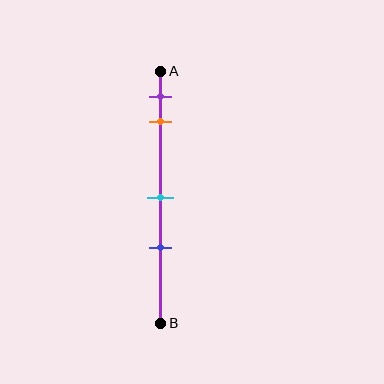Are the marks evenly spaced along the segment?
No, the marks are not evenly spaced.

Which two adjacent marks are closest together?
The purple and orange marks are the closest adjacent pair.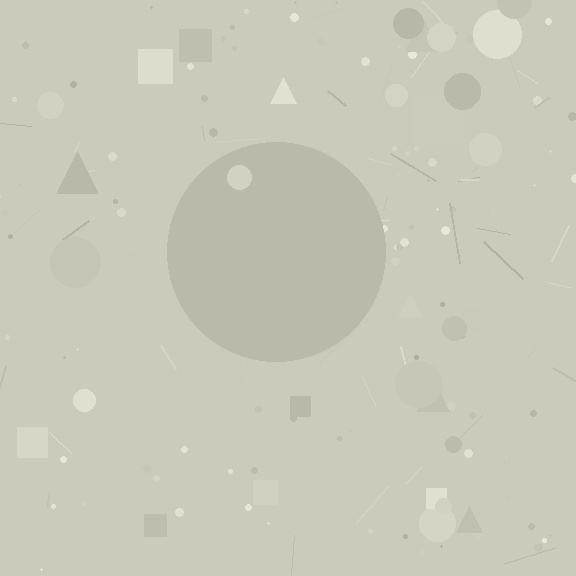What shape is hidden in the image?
A circle is hidden in the image.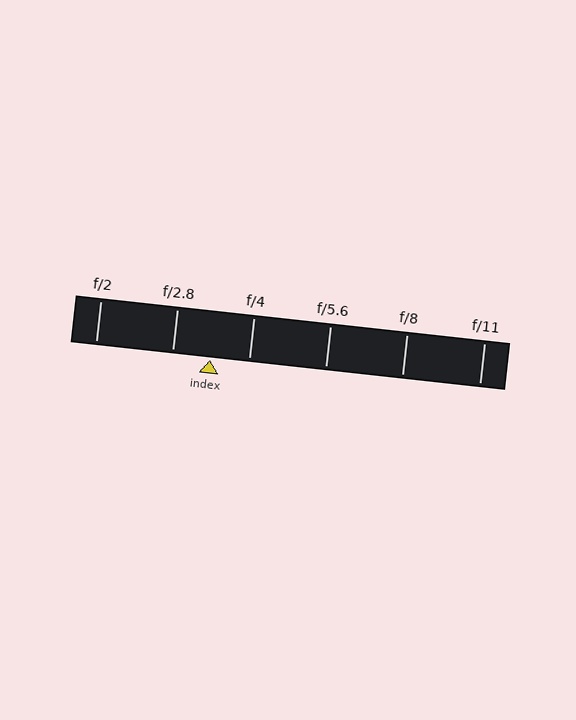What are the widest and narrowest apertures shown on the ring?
The widest aperture shown is f/2 and the narrowest is f/11.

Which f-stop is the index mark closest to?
The index mark is closest to f/4.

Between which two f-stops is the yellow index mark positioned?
The index mark is between f/2.8 and f/4.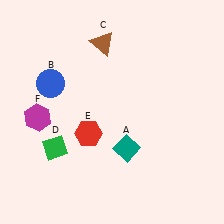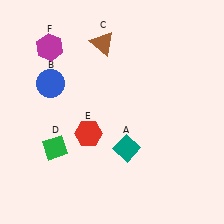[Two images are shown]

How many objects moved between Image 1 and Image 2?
1 object moved between the two images.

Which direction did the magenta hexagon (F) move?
The magenta hexagon (F) moved up.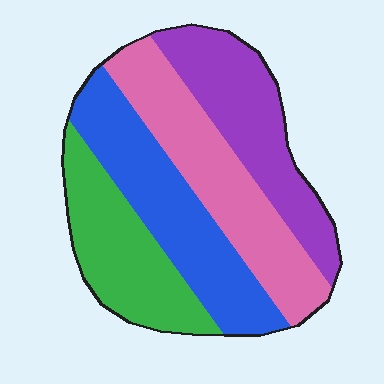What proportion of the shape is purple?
Purple covers about 25% of the shape.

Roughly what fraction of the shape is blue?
Blue takes up between a sixth and a third of the shape.